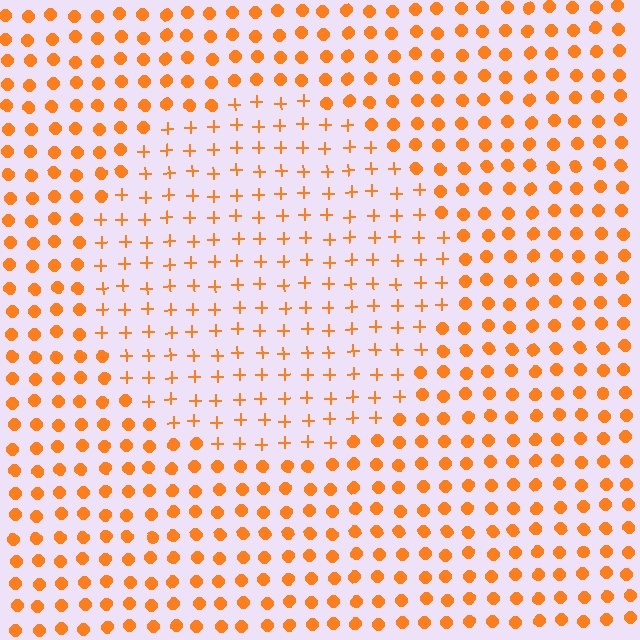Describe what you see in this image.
The image is filled with small orange elements arranged in a uniform grid. A circle-shaped region contains plus signs, while the surrounding area contains circles. The boundary is defined purely by the change in element shape.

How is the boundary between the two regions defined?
The boundary is defined by a change in element shape: plus signs inside vs. circles outside. All elements share the same color and spacing.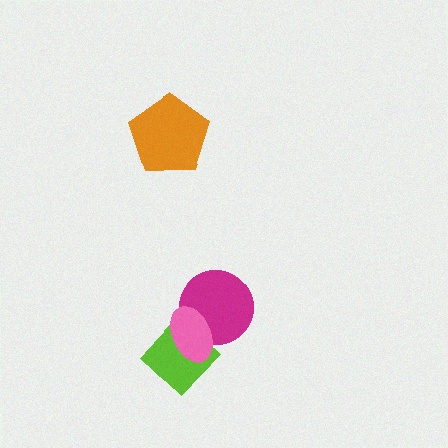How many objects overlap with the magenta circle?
1 object overlaps with the magenta circle.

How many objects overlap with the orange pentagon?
0 objects overlap with the orange pentagon.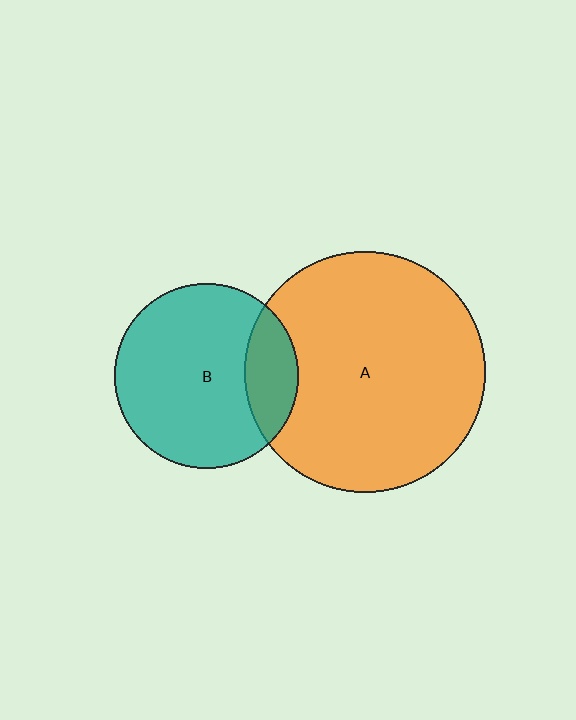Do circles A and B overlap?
Yes.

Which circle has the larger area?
Circle A (orange).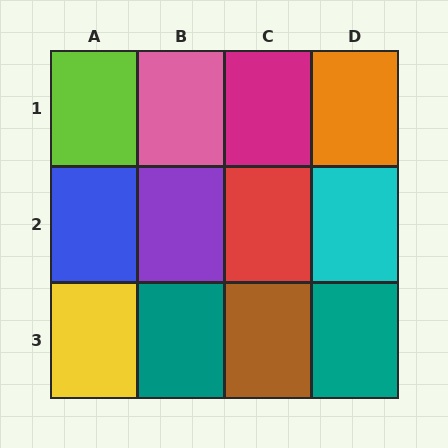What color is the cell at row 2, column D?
Cyan.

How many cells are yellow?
1 cell is yellow.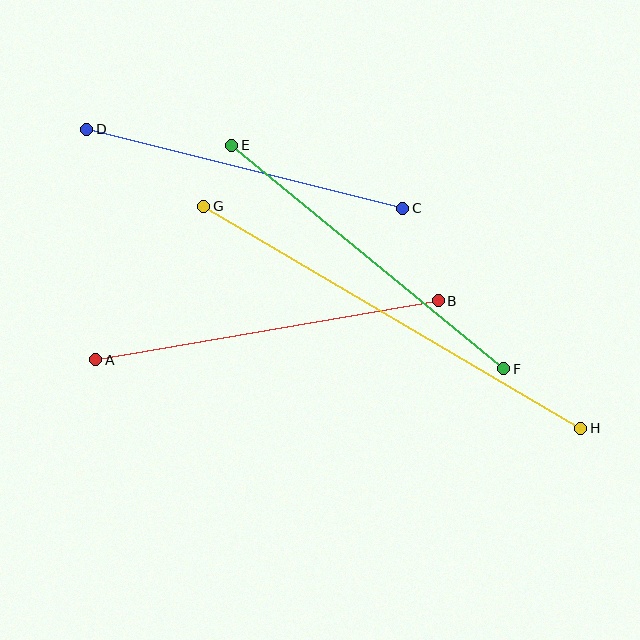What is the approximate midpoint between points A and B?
The midpoint is at approximately (267, 330) pixels.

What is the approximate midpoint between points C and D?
The midpoint is at approximately (245, 169) pixels.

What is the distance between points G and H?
The distance is approximately 438 pixels.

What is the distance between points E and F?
The distance is approximately 352 pixels.